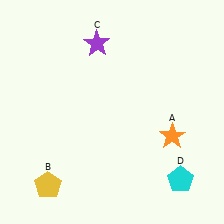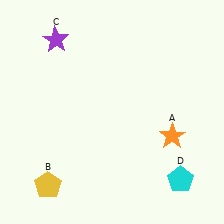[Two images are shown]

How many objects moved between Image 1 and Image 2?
1 object moved between the two images.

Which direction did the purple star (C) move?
The purple star (C) moved left.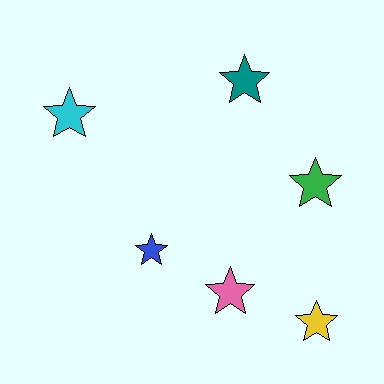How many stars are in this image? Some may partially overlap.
There are 6 stars.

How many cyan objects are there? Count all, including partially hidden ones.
There is 1 cyan object.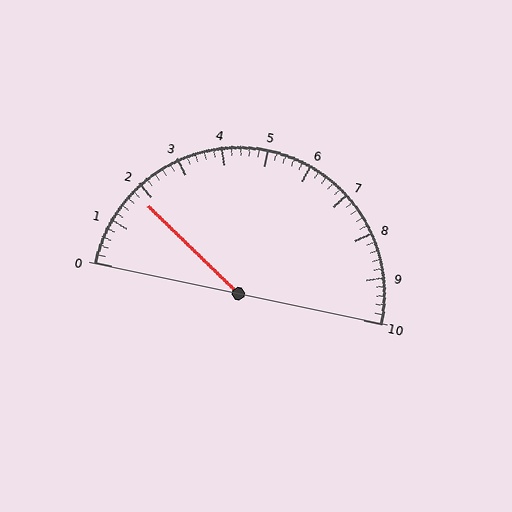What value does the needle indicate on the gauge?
The needle indicates approximately 1.8.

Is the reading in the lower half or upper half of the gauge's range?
The reading is in the lower half of the range (0 to 10).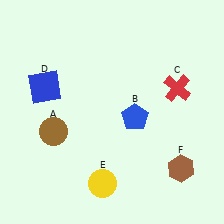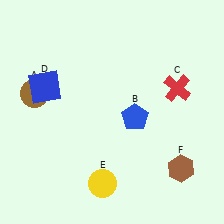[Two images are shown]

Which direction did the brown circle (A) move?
The brown circle (A) moved up.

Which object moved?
The brown circle (A) moved up.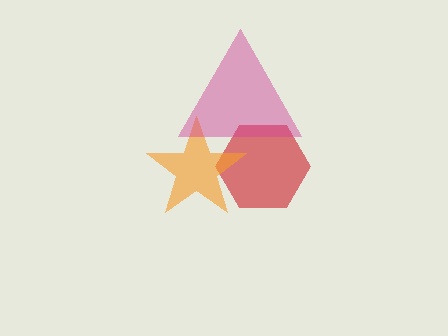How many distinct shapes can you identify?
There are 3 distinct shapes: a red hexagon, an orange star, a magenta triangle.